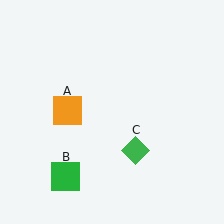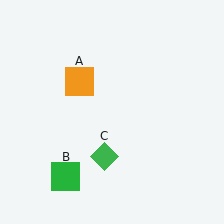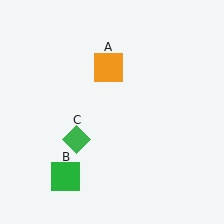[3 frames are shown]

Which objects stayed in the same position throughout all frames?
Green square (object B) remained stationary.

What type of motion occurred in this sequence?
The orange square (object A), green diamond (object C) rotated clockwise around the center of the scene.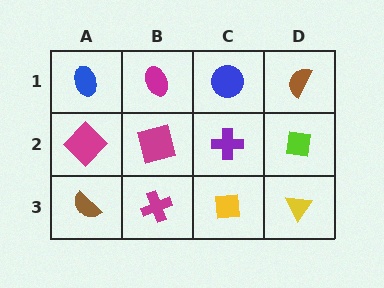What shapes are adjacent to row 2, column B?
A magenta ellipse (row 1, column B), a magenta cross (row 3, column B), a magenta diamond (row 2, column A), a purple cross (row 2, column C).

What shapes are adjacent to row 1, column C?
A purple cross (row 2, column C), a magenta ellipse (row 1, column B), a brown semicircle (row 1, column D).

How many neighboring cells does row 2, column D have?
3.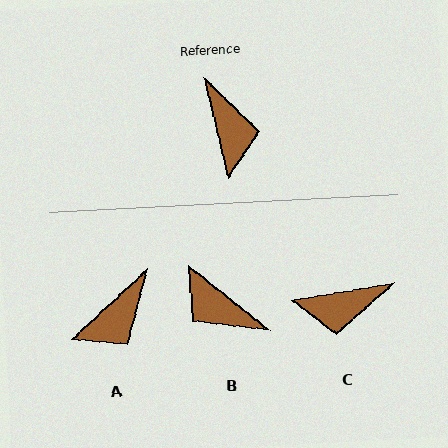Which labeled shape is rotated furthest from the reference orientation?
B, about 143 degrees away.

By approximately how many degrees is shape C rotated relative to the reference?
Approximately 94 degrees clockwise.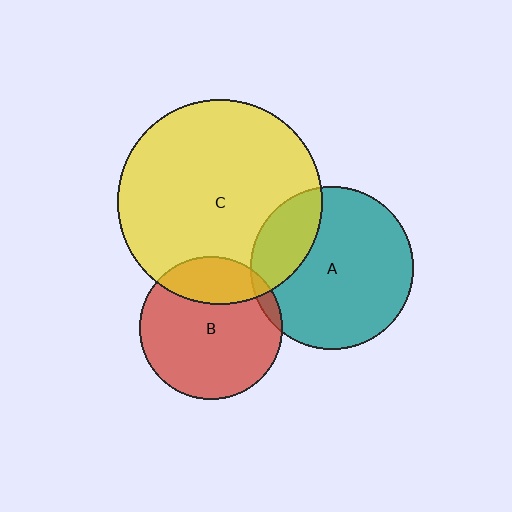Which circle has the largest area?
Circle C (yellow).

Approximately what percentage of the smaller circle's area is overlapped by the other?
Approximately 5%.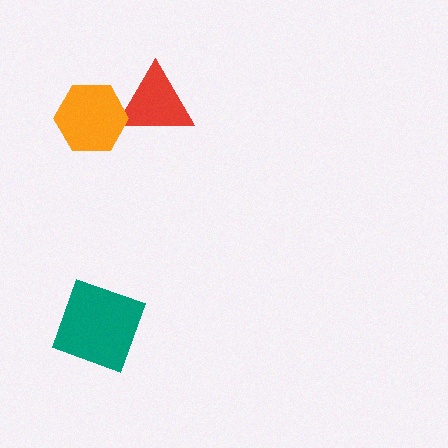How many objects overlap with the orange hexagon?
1 object overlaps with the orange hexagon.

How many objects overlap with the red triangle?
1 object overlaps with the red triangle.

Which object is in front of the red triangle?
The orange hexagon is in front of the red triangle.